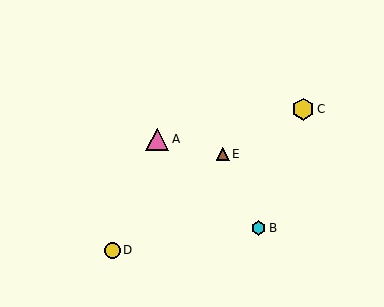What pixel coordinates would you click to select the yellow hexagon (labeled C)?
Click at (303, 109) to select the yellow hexagon C.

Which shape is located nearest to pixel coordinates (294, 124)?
The yellow hexagon (labeled C) at (303, 109) is nearest to that location.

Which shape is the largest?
The pink triangle (labeled A) is the largest.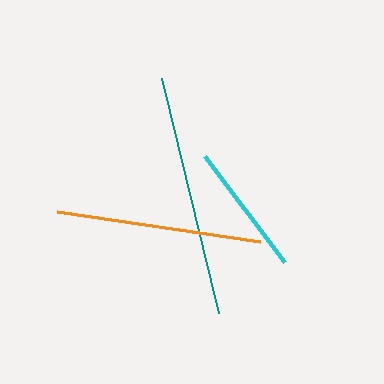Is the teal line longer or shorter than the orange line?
The teal line is longer than the orange line.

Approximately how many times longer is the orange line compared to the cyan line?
The orange line is approximately 1.5 times the length of the cyan line.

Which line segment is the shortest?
The cyan line is the shortest at approximately 133 pixels.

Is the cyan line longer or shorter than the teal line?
The teal line is longer than the cyan line.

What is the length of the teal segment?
The teal segment is approximately 241 pixels long.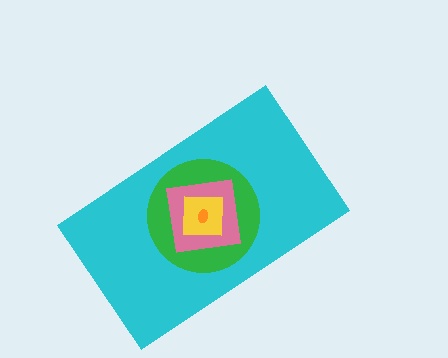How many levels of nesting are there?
5.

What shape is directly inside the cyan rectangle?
The green circle.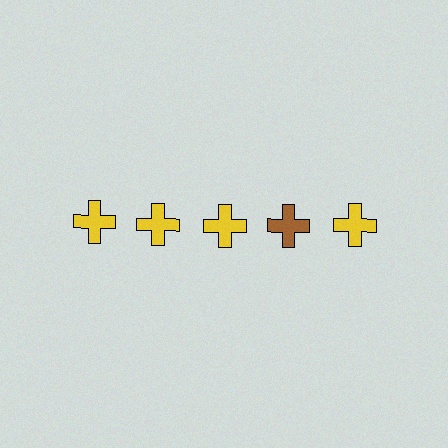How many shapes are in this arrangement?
There are 5 shapes arranged in a grid pattern.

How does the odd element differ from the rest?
It has a different color: brown instead of yellow.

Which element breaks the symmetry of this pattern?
The brown cross in the top row, second from right column breaks the symmetry. All other shapes are yellow crosses.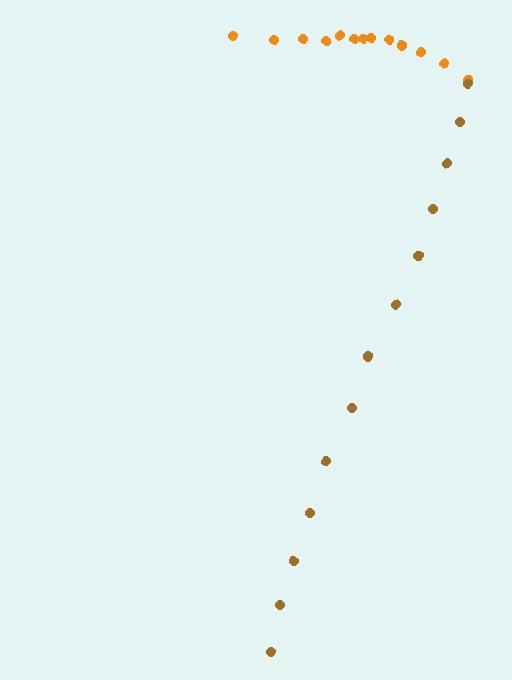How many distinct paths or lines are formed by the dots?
There are 2 distinct paths.